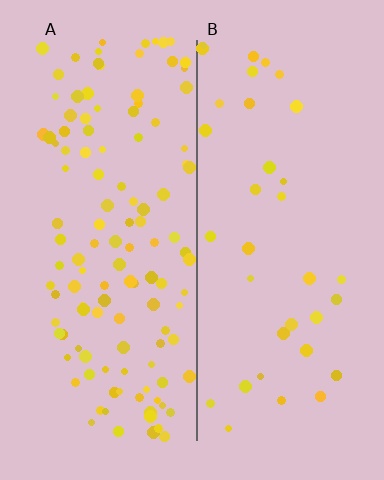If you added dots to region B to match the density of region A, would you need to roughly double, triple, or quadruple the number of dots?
Approximately triple.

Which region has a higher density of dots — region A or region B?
A (the left).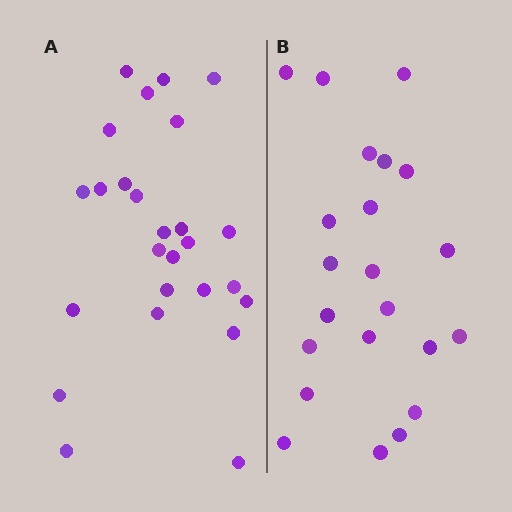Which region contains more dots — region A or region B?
Region A (the left region) has more dots.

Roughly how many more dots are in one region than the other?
Region A has about 4 more dots than region B.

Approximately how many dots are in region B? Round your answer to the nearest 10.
About 20 dots. (The exact count is 22, which rounds to 20.)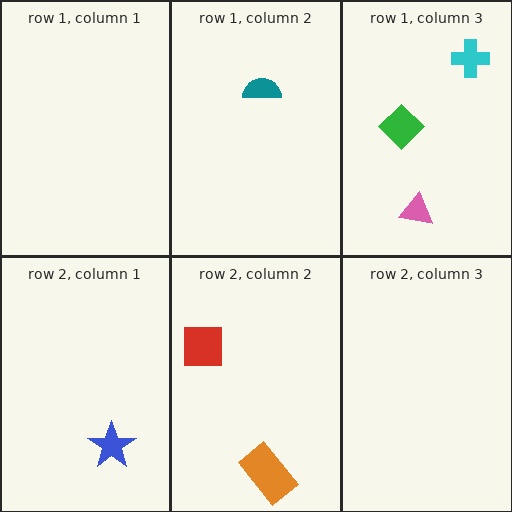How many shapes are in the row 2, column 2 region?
2.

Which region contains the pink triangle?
The row 1, column 3 region.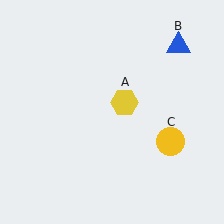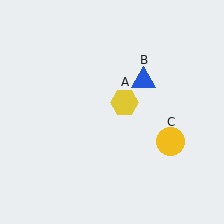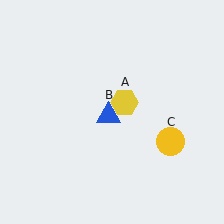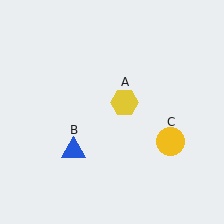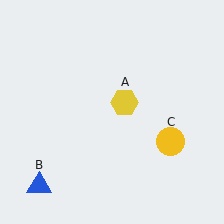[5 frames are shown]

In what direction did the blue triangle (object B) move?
The blue triangle (object B) moved down and to the left.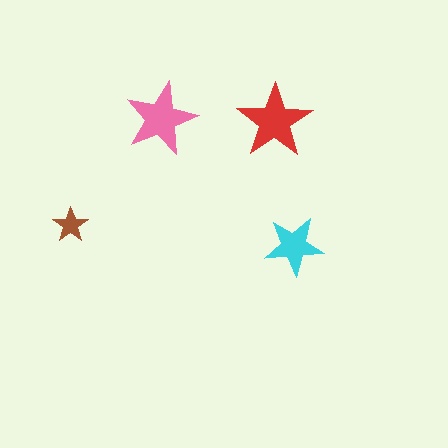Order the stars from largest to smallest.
the red one, the pink one, the cyan one, the brown one.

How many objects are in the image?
There are 4 objects in the image.